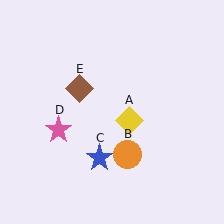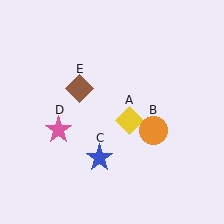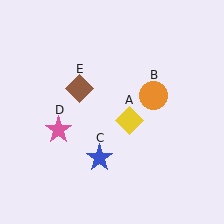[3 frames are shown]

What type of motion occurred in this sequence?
The orange circle (object B) rotated counterclockwise around the center of the scene.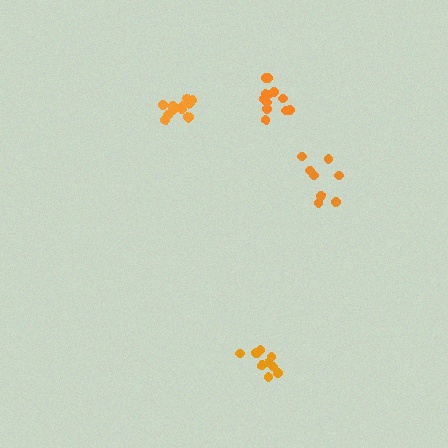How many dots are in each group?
Group 1: 13 dots, Group 2: 13 dots, Group 3: 8 dots, Group 4: 10 dots (44 total).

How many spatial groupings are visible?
There are 4 spatial groupings.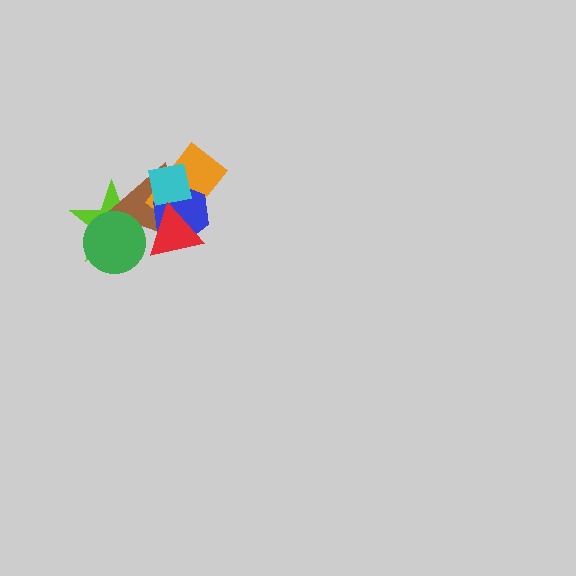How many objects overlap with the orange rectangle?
4 objects overlap with the orange rectangle.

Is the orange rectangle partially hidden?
Yes, it is partially covered by another shape.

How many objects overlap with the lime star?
3 objects overlap with the lime star.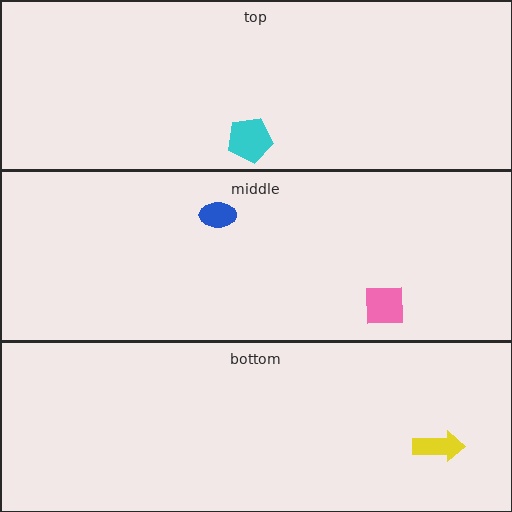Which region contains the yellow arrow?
The bottom region.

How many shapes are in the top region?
1.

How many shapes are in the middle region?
2.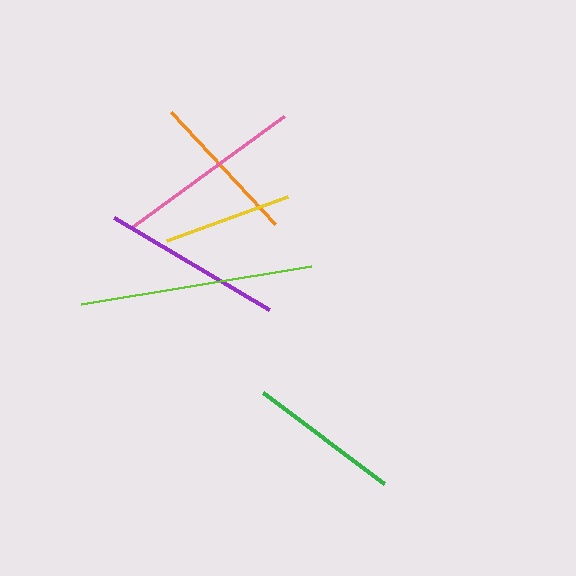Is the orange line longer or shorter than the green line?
The orange line is longer than the green line.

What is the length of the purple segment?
The purple segment is approximately 180 pixels long.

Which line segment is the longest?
The lime line is the longest at approximately 233 pixels.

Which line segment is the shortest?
The yellow line is the shortest at approximately 129 pixels.